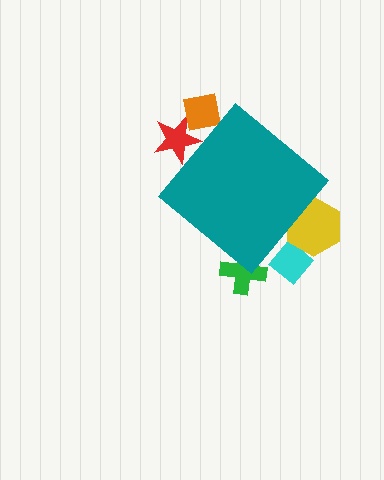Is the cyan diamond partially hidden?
Yes, the cyan diamond is partially hidden behind the teal diamond.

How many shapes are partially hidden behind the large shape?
5 shapes are partially hidden.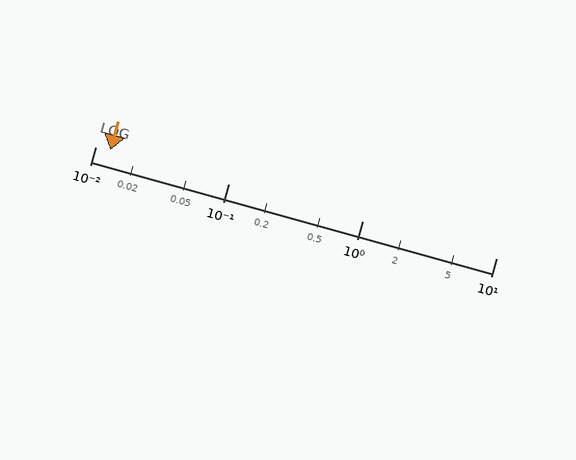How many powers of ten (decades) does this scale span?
The scale spans 3 decades, from 0.01 to 10.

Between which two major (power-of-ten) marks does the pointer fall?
The pointer is between 0.01 and 0.1.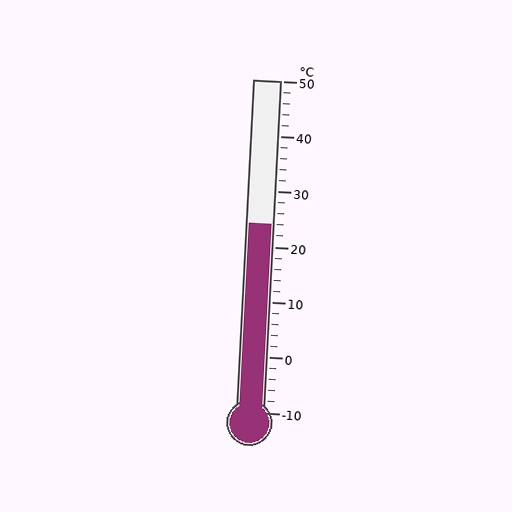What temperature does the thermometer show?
The thermometer shows approximately 24°C.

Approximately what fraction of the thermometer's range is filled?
The thermometer is filled to approximately 55% of its range.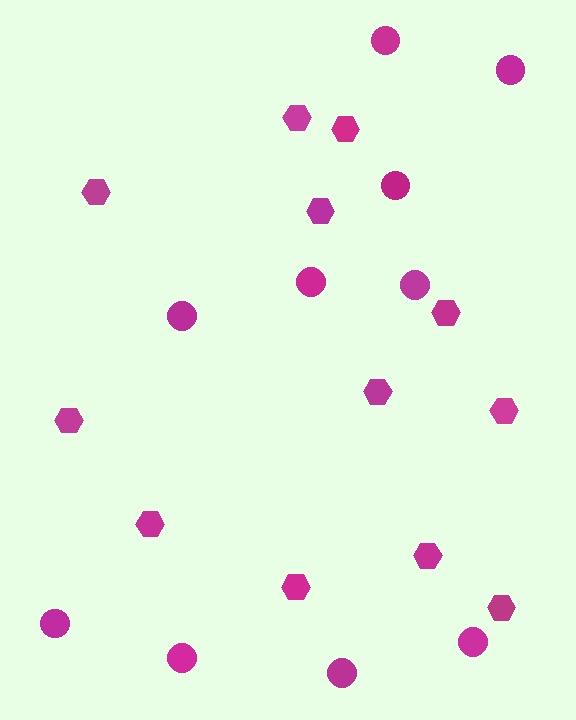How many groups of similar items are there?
There are 2 groups: one group of hexagons (12) and one group of circles (10).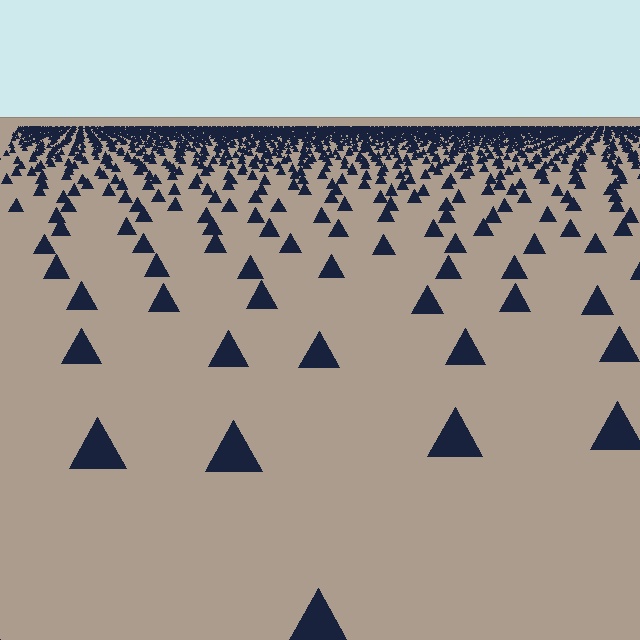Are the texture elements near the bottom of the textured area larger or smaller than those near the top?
Larger. Near the bottom, elements are closer to the viewer and appear at a bigger on-screen size.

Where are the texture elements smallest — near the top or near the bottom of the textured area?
Near the top.